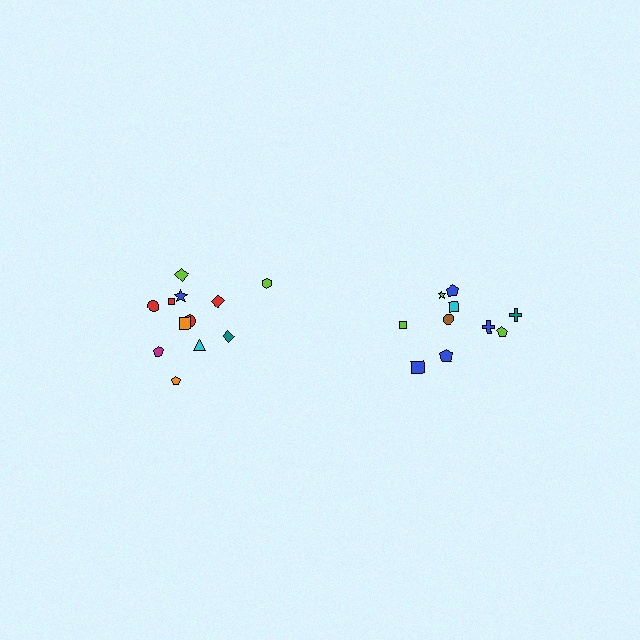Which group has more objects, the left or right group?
The left group.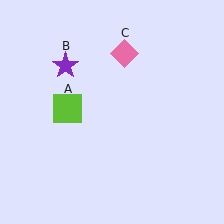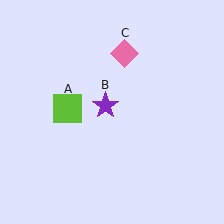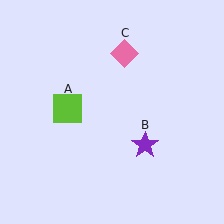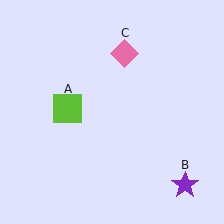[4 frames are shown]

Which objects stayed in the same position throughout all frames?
Lime square (object A) and pink diamond (object C) remained stationary.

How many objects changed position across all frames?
1 object changed position: purple star (object B).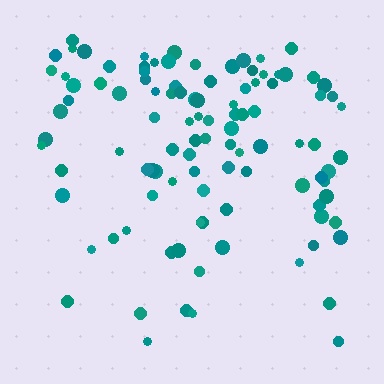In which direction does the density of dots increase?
From bottom to top, with the top side densest.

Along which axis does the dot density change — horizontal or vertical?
Vertical.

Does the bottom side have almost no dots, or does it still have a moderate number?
Still a moderate number, just noticeably fewer than the top.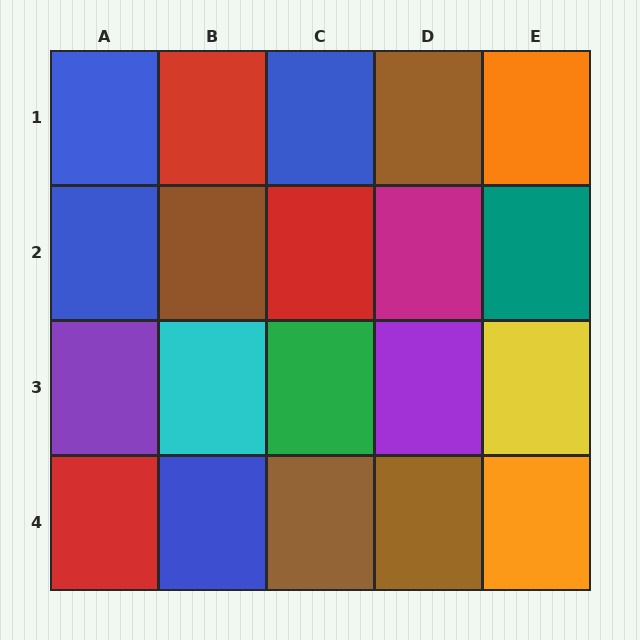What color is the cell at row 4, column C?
Brown.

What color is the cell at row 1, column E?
Orange.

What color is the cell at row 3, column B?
Cyan.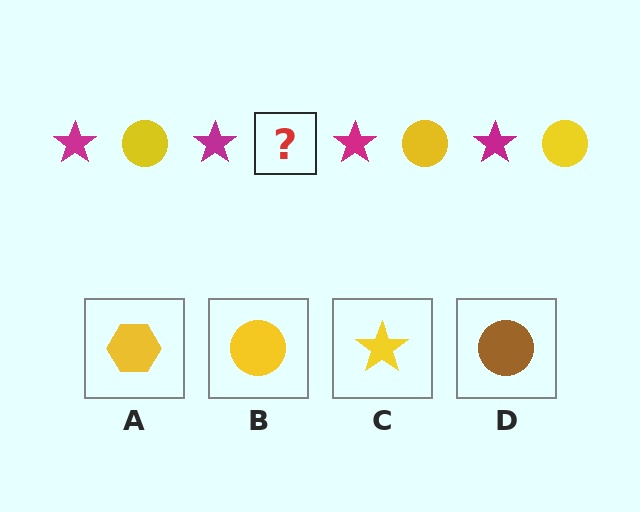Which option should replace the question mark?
Option B.